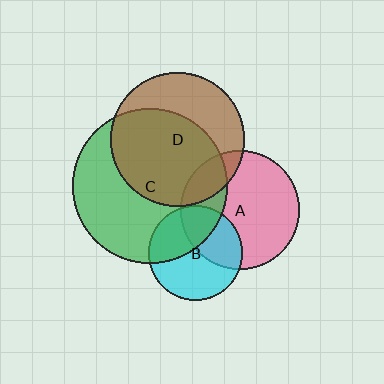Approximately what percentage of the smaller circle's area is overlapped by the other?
Approximately 60%.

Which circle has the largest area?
Circle C (green).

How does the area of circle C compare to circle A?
Approximately 1.7 times.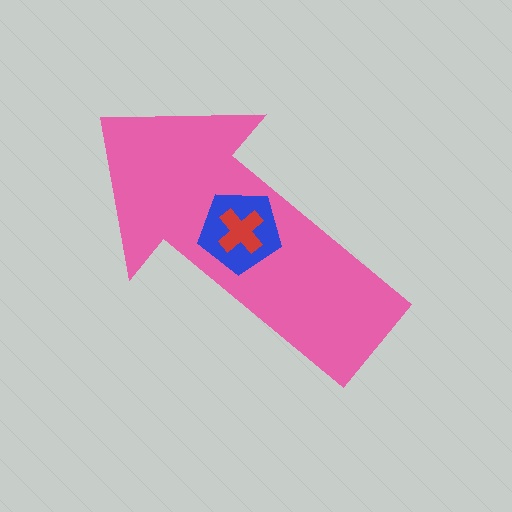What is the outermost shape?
The pink arrow.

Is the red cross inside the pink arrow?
Yes.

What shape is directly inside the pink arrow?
The blue pentagon.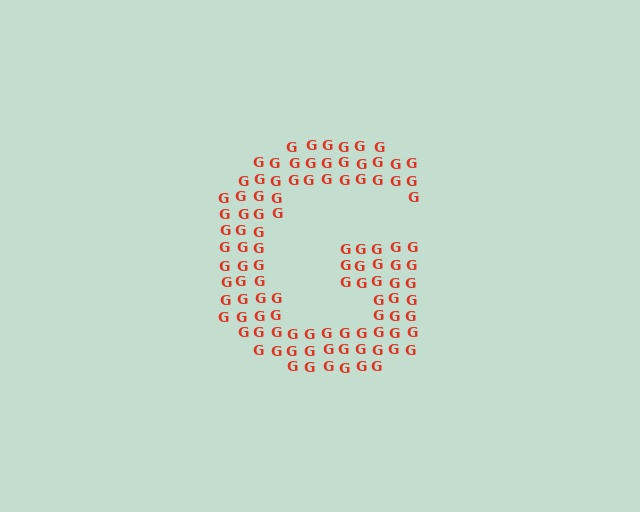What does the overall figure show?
The overall figure shows the letter G.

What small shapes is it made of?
It is made of small letter G's.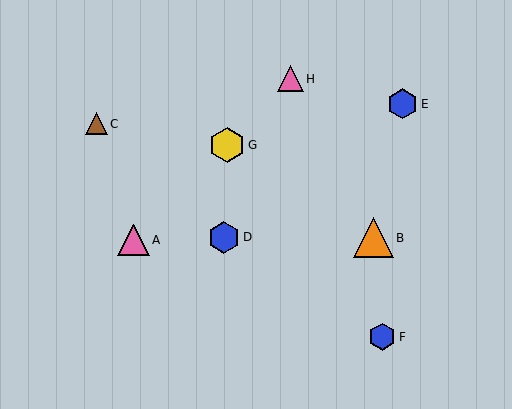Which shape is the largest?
The orange triangle (labeled B) is the largest.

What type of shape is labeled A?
Shape A is a pink triangle.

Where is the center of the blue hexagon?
The center of the blue hexagon is at (224, 237).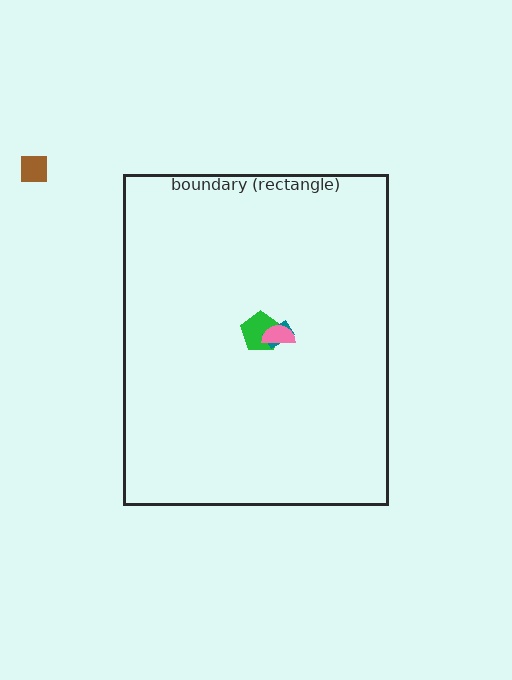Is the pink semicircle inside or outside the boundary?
Inside.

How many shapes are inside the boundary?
3 inside, 1 outside.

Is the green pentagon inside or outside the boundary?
Inside.